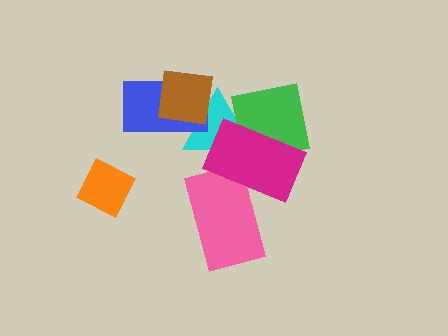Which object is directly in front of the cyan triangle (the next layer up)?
The green square is directly in front of the cyan triangle.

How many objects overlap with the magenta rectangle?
3 objects overlap with the magenta rectangle.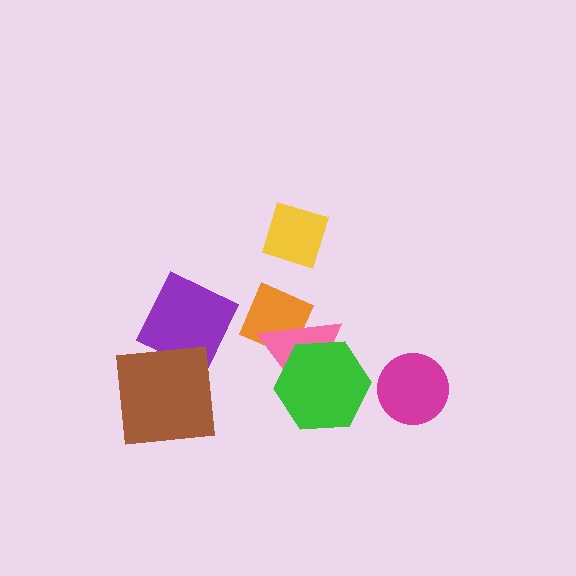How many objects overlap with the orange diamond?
1 object overlaps with the orange diamond.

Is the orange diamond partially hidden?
Yes, it is partially covered by another shape.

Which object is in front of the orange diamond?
The pink triangle is in front of the orange diamond.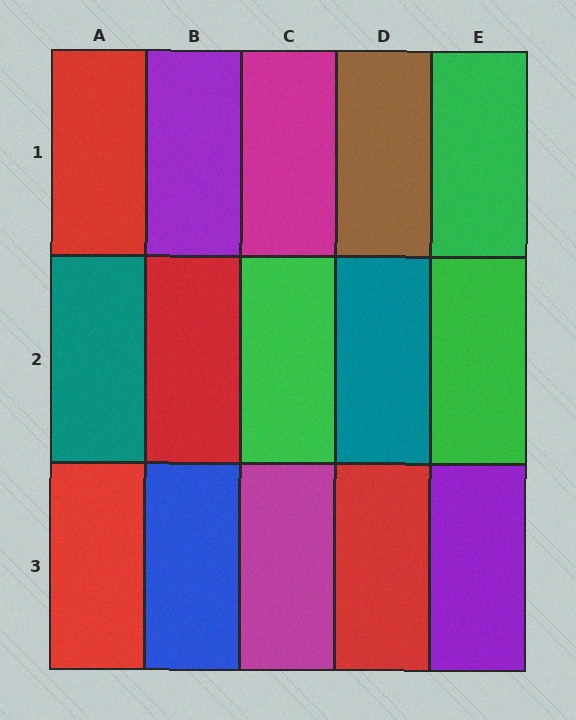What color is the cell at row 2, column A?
Teal.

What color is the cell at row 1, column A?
Red.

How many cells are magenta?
2 cells are magenta.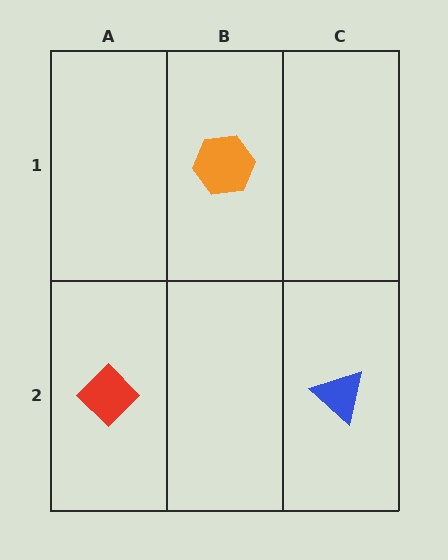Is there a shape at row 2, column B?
No, that cell is empty.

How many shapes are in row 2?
2 shapes.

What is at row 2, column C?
A blue triangle.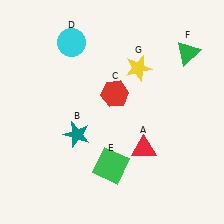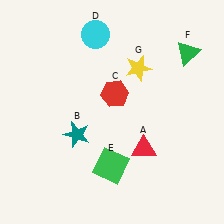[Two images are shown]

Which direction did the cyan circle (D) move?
The cyan circle (D) moved right.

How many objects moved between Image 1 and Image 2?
1 object moved between the two images.